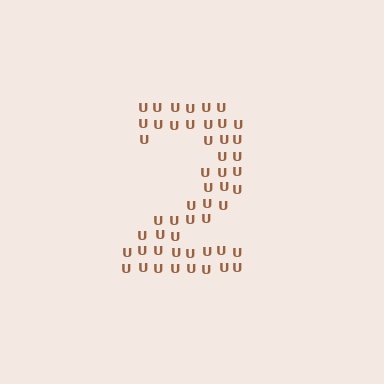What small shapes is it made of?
It is made of small letter U's.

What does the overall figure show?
The overall figure shows the digit 2.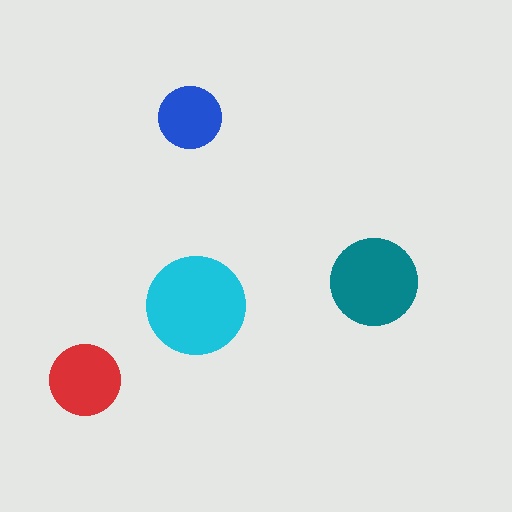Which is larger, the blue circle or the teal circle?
The teal one.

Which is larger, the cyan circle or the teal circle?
The cyan one.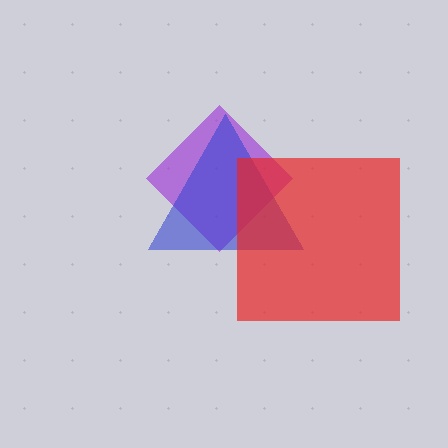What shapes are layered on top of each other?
The layered shapes are: a purple diamond, a blue triangle, a red square.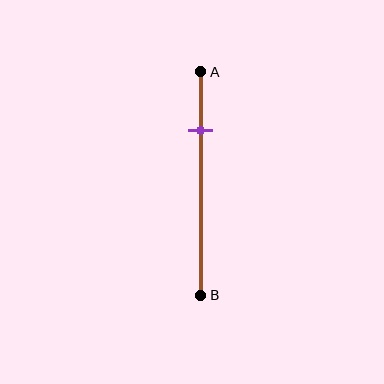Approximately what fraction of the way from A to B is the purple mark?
The purple mark is approximately 25% of the way from A to B.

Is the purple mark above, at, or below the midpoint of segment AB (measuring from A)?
The purple mark is above the midpoint of segment AB.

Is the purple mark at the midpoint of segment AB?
No, the mark is at about 25% from A, not at the 50% midpoint.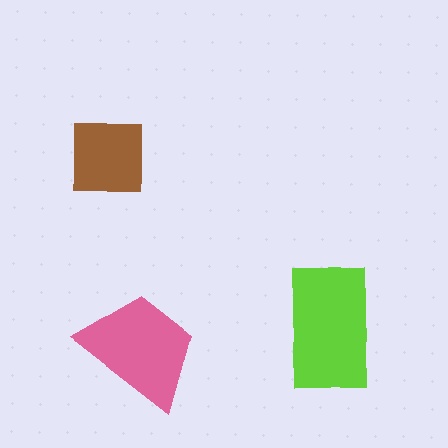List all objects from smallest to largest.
The brown square, the pink trapezoid, the lime rectangle.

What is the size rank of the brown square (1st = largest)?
3rd.